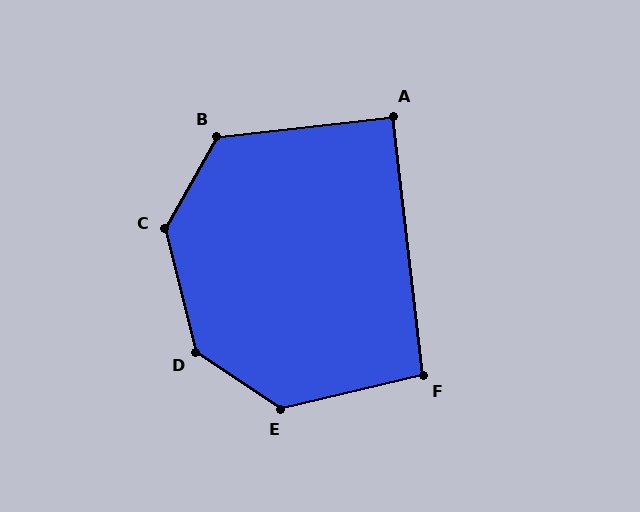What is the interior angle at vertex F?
Approximately 97 degrees (obtuse).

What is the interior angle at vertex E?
Approximately 133 degrees (obtuse).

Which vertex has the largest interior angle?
D, at approximately 137 degrees.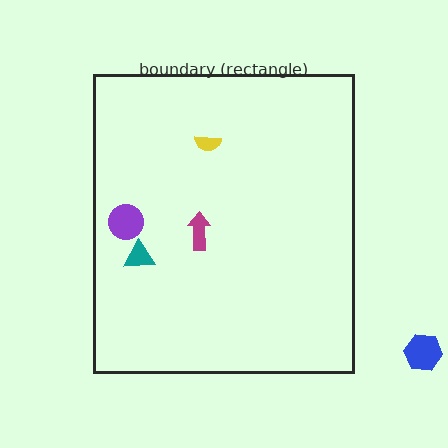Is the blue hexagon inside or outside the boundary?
Outside.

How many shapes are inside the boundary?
4 inside, 1 outside.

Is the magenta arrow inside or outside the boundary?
Inside.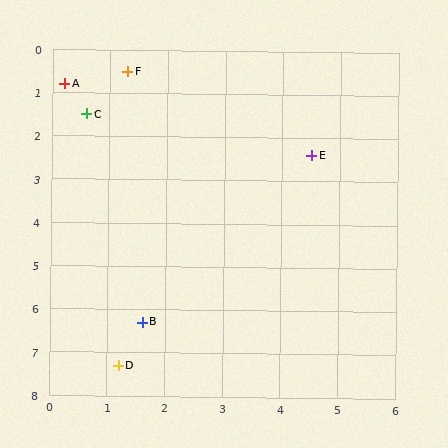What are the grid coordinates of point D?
Point D is at approximately (1.2, 7.3).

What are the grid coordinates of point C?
Point C is at approximately (0.6, 1.5).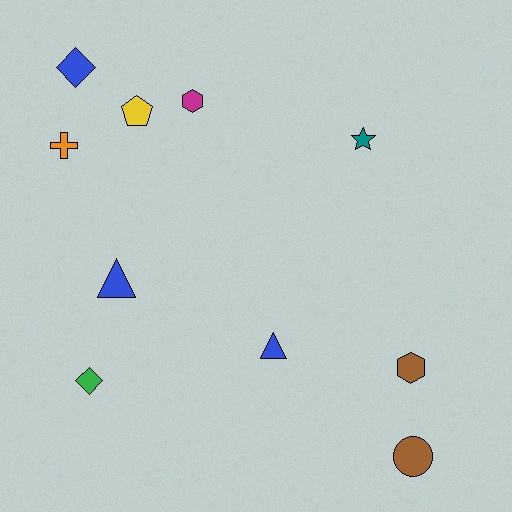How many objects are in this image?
There are 10 objects.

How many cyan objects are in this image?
There are no cyan objects.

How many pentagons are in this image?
There is 1 pentagon.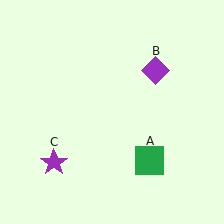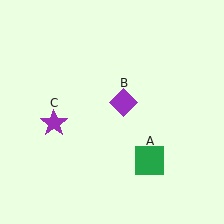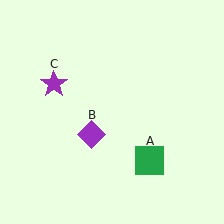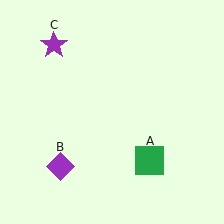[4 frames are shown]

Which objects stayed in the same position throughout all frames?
Green square (object A) remained stationary.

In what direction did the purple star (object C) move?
The purple star (object C) moved up.